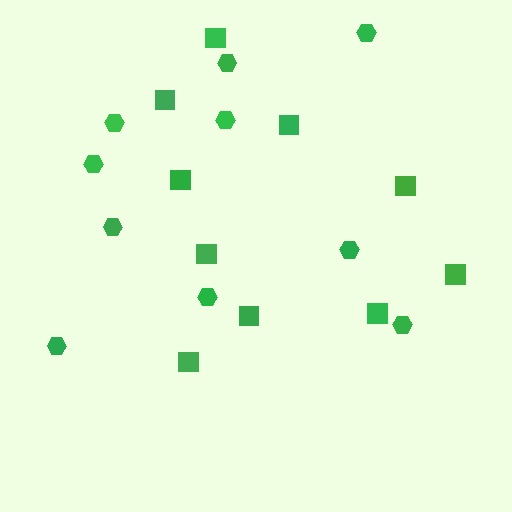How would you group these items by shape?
There are 2 groups: one group of hexagons (10) and one group of squares (10).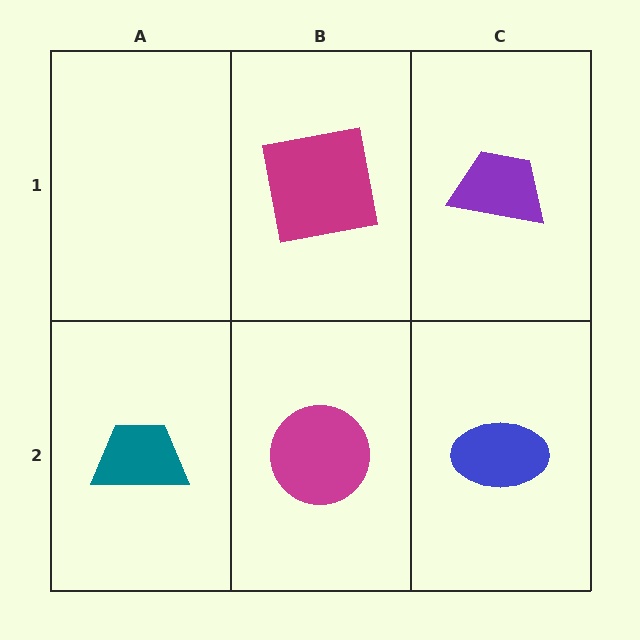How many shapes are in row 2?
3 shapes.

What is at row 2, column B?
A magenta circle.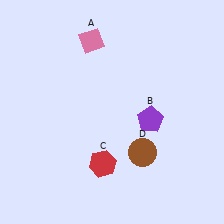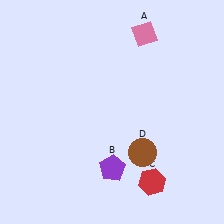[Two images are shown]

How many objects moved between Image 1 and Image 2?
3 objects moved between the two images.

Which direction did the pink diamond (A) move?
The pink diamond (A) moved right.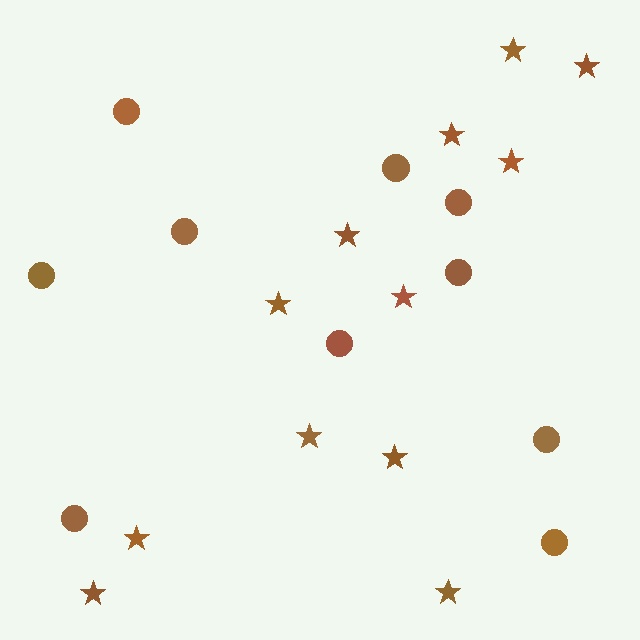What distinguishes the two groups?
There are 2 groups: one group of circles (10) and one group of stars (12).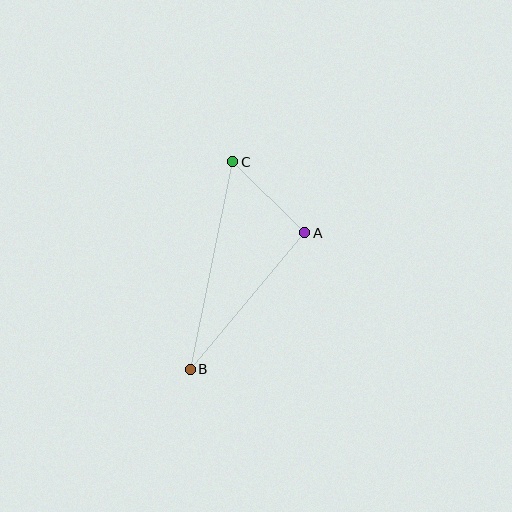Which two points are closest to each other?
Points A and C are closest to each other.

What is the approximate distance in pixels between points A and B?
The distance between A and B is approximately 178 pixels.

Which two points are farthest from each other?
Points B and C are farthest from each other.